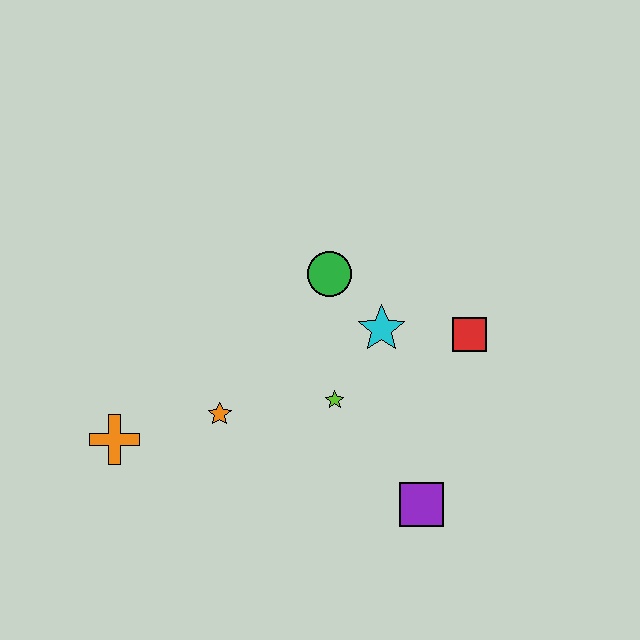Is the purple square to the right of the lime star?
Yes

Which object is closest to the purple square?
The lime star is closest to the purple square.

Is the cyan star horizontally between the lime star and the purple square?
Yes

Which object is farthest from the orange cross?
The red square is farthest from the orange cross.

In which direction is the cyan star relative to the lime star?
The cyan star is above the lime star.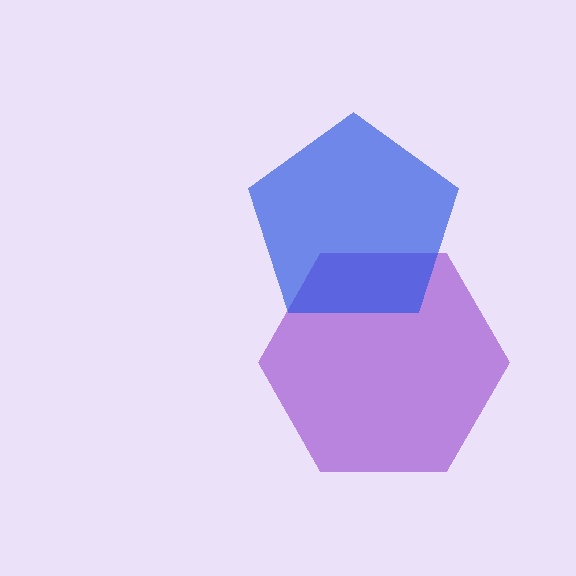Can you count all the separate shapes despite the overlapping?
Yes, there are 2 separate shapes.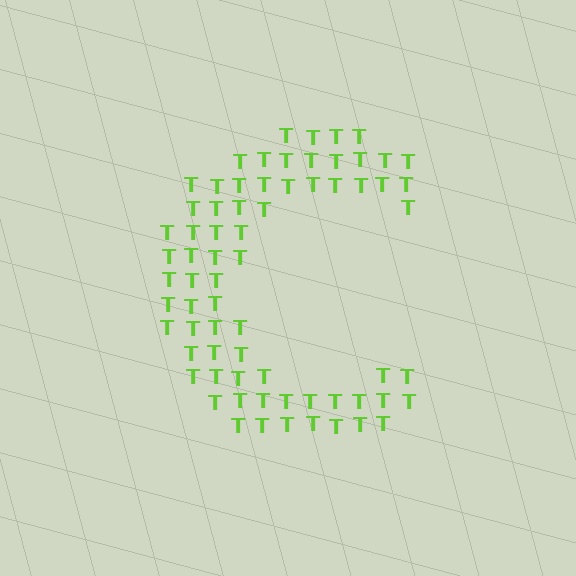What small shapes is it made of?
It is made of small letter T's.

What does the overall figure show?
The overall figure shows the letter C.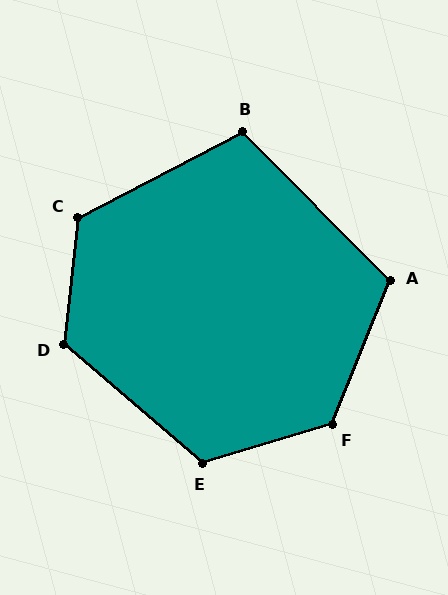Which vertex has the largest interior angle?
F, at approximately 129 degrees.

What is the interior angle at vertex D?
Approximately 124 degrees (obtuse).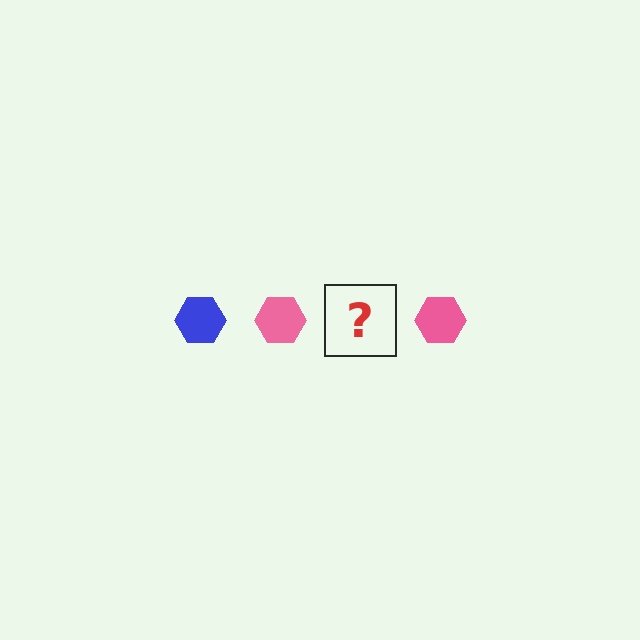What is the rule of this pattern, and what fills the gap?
The rule is that the pattern cycles through blue, pink hexagons. The gap should be filled with a blue hexagon.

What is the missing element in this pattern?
The missing element is a blue hexagon.